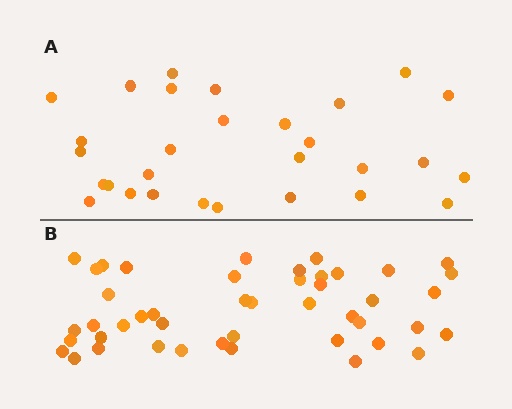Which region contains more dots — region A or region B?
Region B (the bottom region) has more dots.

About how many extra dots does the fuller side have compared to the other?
Region B has approximately 15 more dots than region A.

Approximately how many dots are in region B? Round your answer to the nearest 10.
About 40 dots. (The exact count is 45, which rounds to 40.)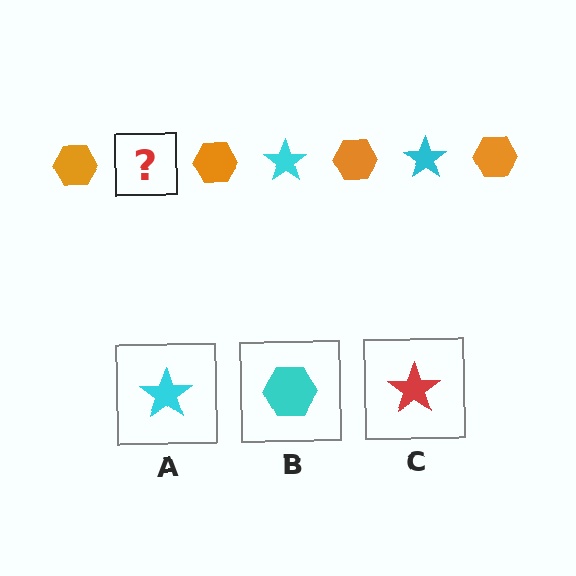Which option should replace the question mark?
Option A.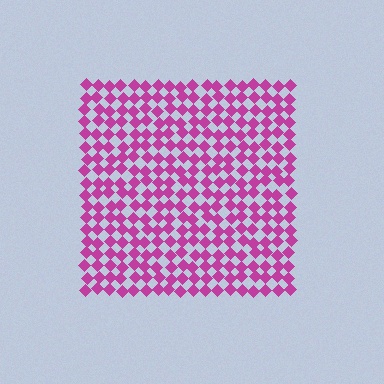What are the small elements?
The small elements are diamonds.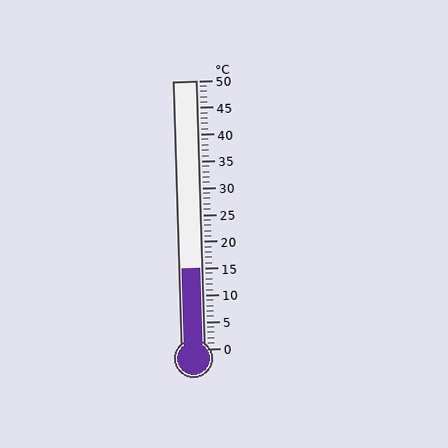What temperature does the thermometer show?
The thermometer shows approximately 15°C.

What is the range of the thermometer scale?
The thermometer scale ranges from 0°C to 50°C.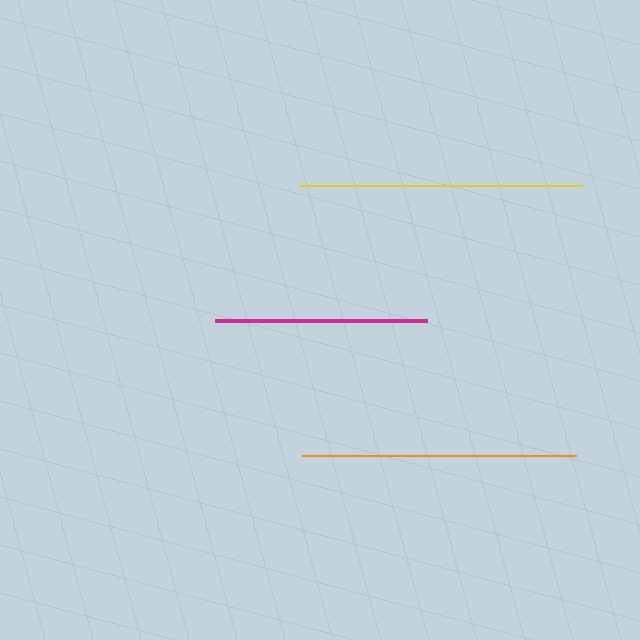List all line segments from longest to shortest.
From longest to shortest: yellow, orange, magenta.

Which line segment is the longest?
The yellow line is the longest at approximately 283 pixels.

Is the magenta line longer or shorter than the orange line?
The orange line is longer than the magenta line.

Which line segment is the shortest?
The magenta line is the shortest at approximately 212 pixels.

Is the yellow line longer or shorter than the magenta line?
The yellow line is longer than the magenta line.